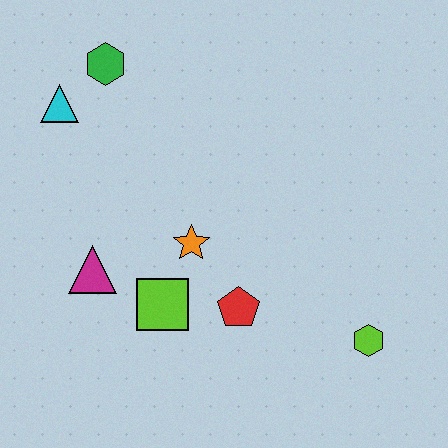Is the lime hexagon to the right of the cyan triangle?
Yes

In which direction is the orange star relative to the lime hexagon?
The orange star is to the left of the lime hexagon.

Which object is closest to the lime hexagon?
The red pentagon is closest to the lime hexagon.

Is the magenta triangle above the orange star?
No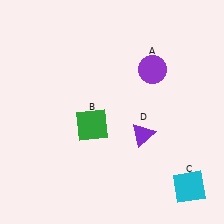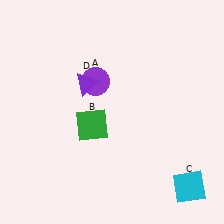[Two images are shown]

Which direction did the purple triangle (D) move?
The purple triangle (D) moved left.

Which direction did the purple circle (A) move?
The purple circle (A) moved left.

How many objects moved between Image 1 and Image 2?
2 objects moved between the two images.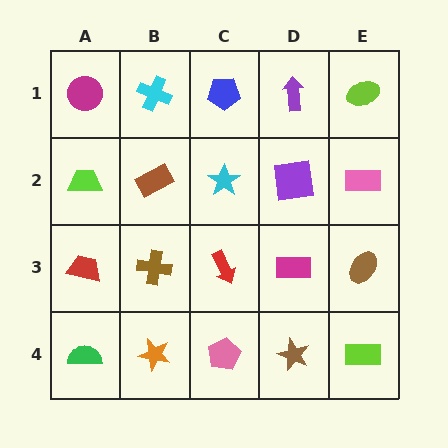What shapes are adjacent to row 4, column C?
A red arrow (row 3, column C), an orange star (row 4, column B), a brown star (row 4, column D).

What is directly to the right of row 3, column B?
A red arrow.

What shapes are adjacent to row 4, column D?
A magenta rectangle (row 3, column D), a pink pentagon (row 4, column C), a lime rectangle (row 4, column E).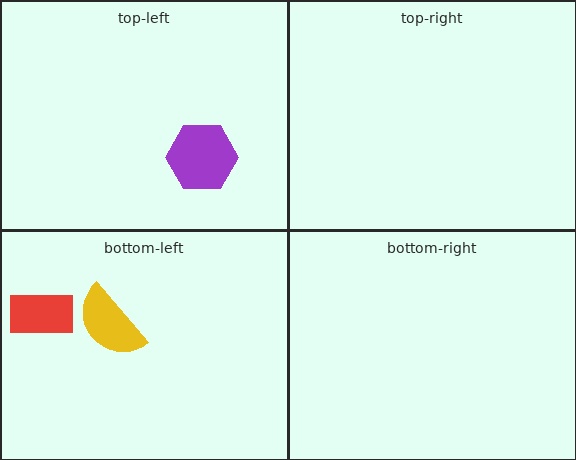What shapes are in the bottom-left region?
The red rectangle, the yellow semicircle.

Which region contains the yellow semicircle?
The bottom-left region.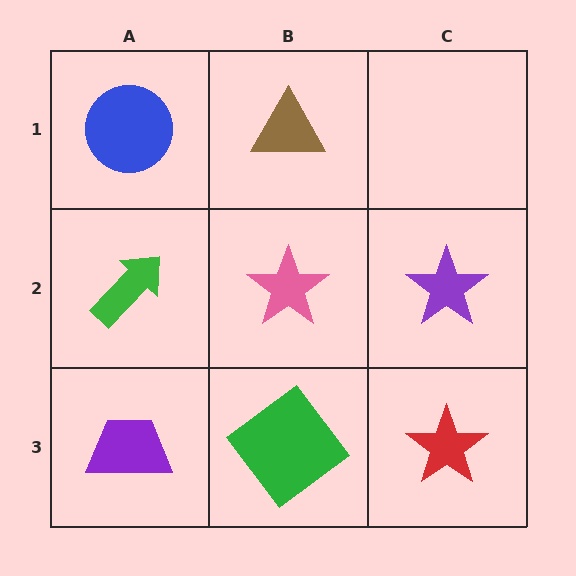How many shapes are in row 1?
2 shapes.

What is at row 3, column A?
A purple trapezoid.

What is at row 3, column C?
A red star.